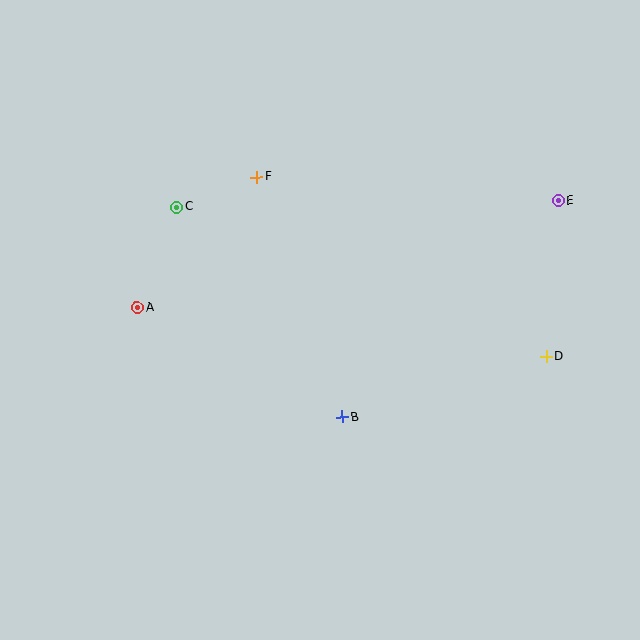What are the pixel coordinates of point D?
Point D is at (546, 357).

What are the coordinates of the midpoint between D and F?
The midpoint between D and F is at (401, 267).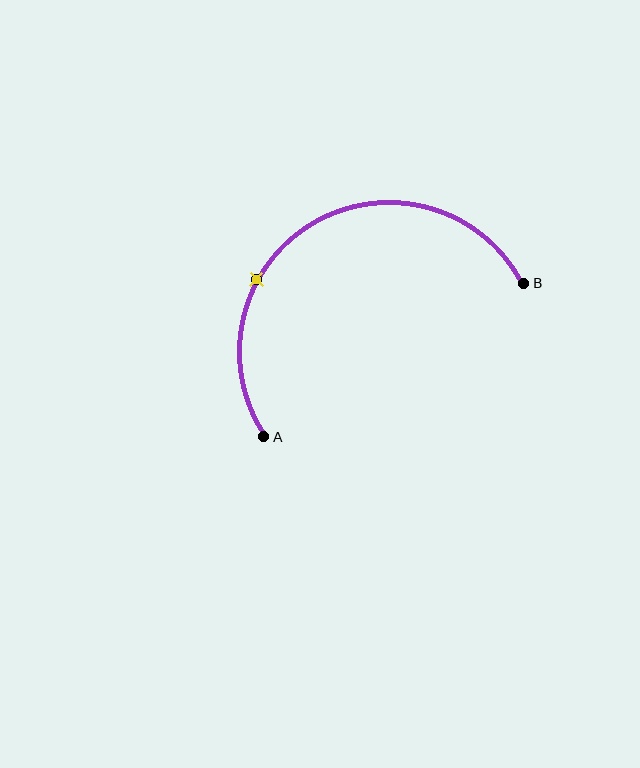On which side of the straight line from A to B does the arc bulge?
The arc bulges above the straight line connecting A and B.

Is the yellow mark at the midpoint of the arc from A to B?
No. The yellow mark lies on the arc but is closer to endpoint A. The arc midpoint would be at the point on the curve equidistant along the arc from both A and B.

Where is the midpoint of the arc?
The arc midpoint is the point on the curve farthest from the straight line joining A and B. It sits above that line.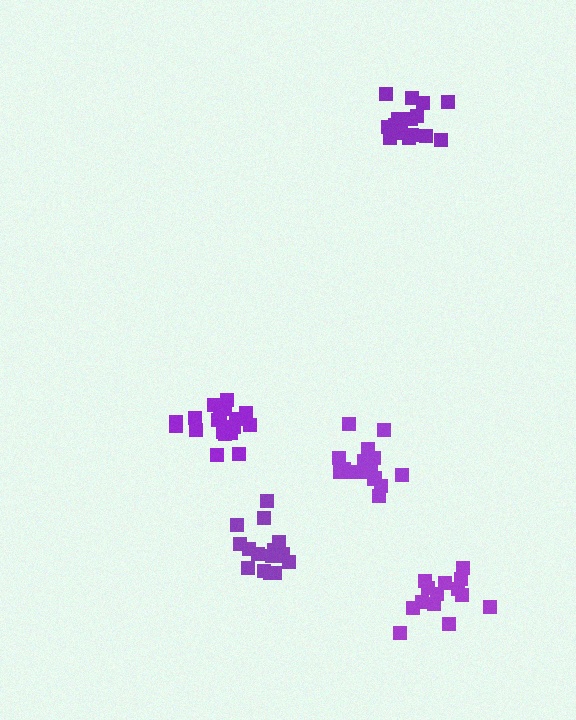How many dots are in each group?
Group 1: 18 dots, Group 2: 14 dots, Group 3: 18 dots, Group 4: 16 dots, Group 5: 16 dots (82 total).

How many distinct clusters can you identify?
There are 5 distinct clusters.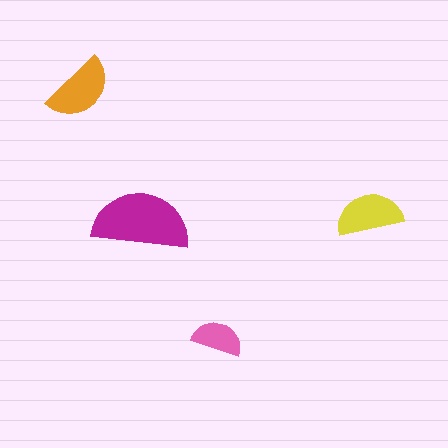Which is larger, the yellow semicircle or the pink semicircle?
The yellow one.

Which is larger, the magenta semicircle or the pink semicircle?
The magenta one.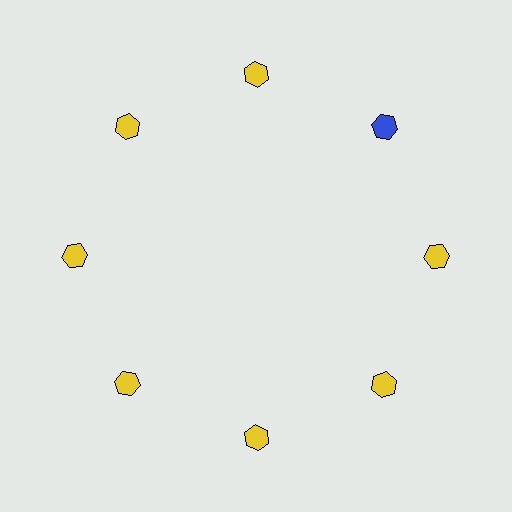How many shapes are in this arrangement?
There are 8 shapes arranged in a ring pattern.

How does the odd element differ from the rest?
It has a different color: blue instead of yellow.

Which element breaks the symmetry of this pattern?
The blue hexagon at roughly the 2 o'clock position breaks the symmetry. All other shapes are yellow hexagons.